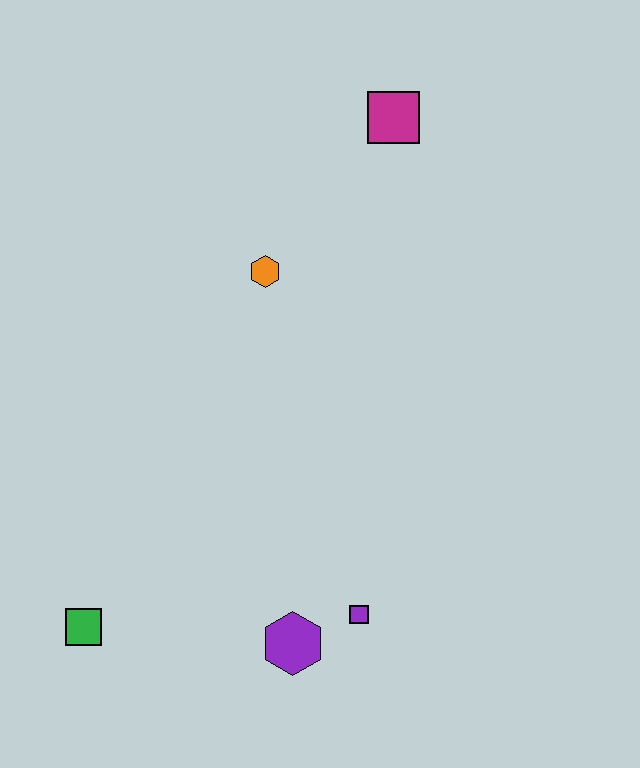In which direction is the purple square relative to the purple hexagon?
The purple square is to the right of the purple hexagon.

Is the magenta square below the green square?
No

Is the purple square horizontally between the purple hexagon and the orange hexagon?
No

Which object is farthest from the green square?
The magenta square is farthest from the green square.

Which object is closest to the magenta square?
The orange hexagon is closest to the magenta square.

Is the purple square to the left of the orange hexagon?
No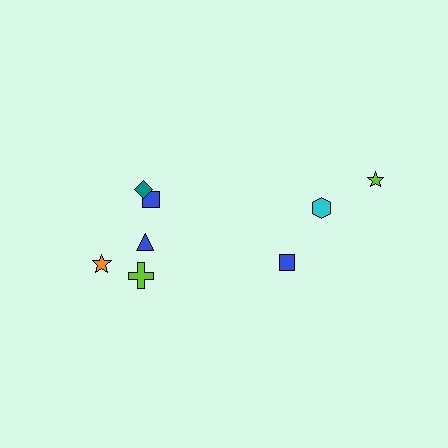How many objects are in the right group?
There are 3 objects.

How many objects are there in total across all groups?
There are 8 objects.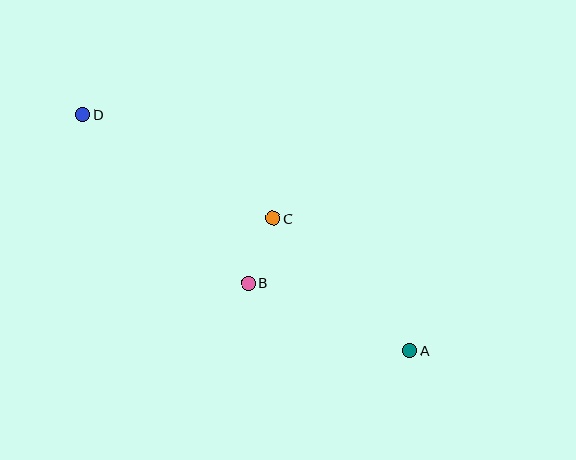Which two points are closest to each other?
Points B and C are closest to each other.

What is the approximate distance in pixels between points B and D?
The distance between B and D is approximately 237 pixels.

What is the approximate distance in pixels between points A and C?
The distance between A and C is approximately 190 pixels.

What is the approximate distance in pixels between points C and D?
The distance between C and D is approximately 217 pixels.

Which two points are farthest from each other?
Points A and D are farthest from each other.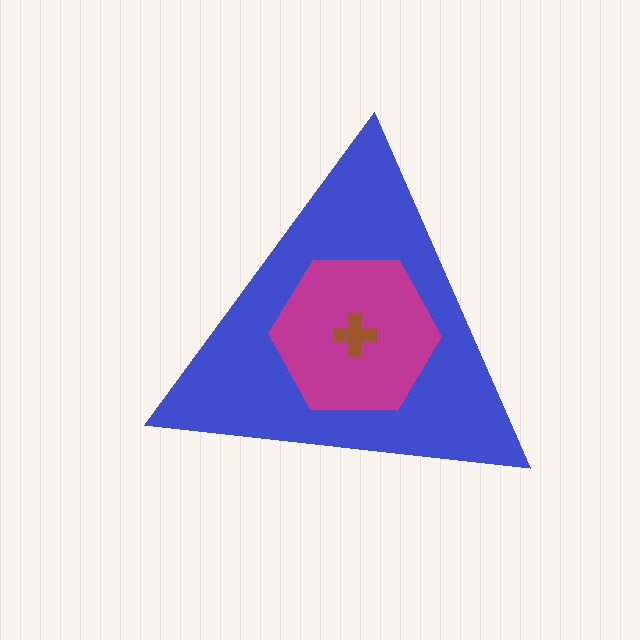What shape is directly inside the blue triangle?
The magenta hexagon.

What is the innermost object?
The brown cross.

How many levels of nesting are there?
3.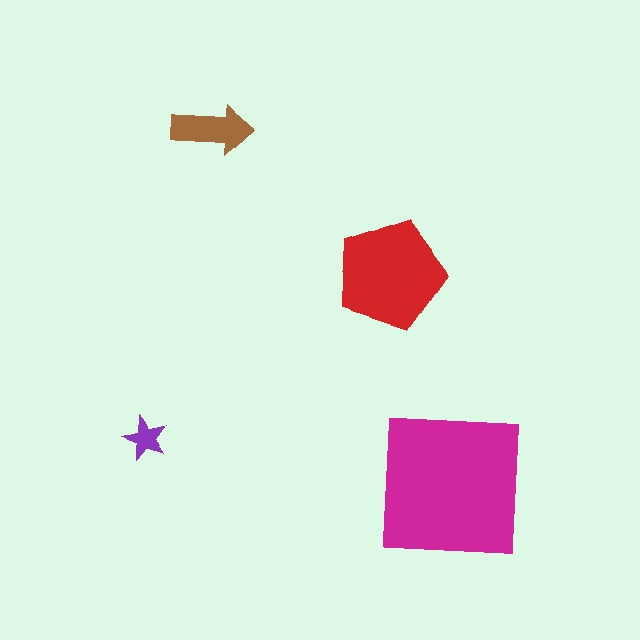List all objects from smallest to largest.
The purple star, the brown arrow, the red pentagon, the magenta square.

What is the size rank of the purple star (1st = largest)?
4th.